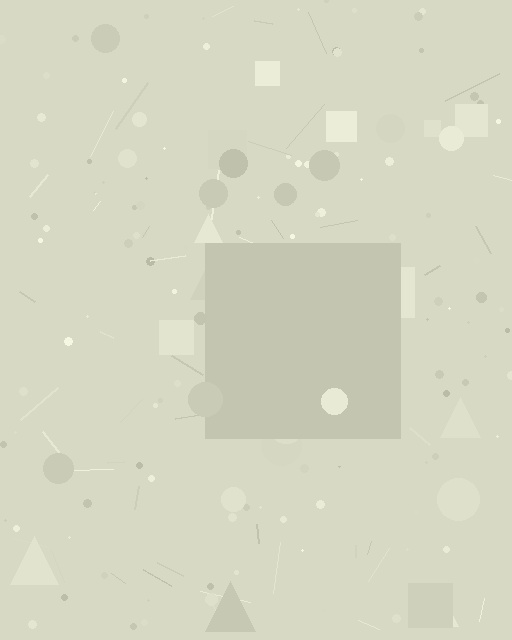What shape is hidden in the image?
A square is hidden in the image.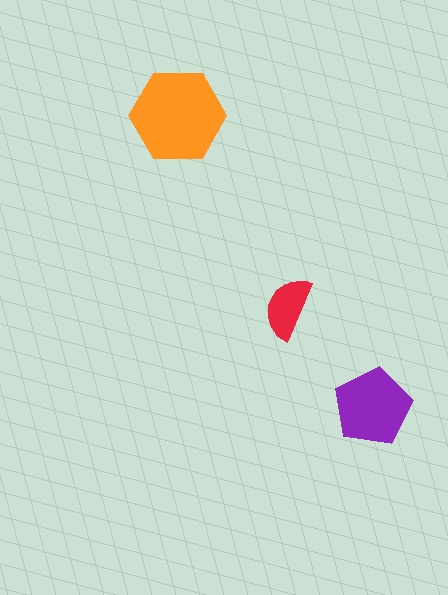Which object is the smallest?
The red semicircle.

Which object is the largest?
The orange hexagon.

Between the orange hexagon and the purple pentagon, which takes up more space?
The orange hexagon.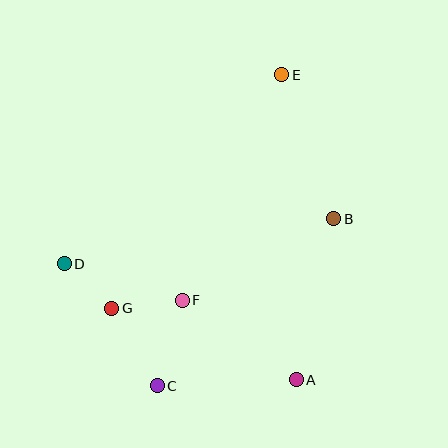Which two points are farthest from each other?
Points C and E are farthest from each other.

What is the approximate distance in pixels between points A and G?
The distance between A and G is approximately 198 pixels.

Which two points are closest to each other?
Points D and G are closest to each other.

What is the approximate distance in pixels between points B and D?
The distance between B and D is approximately 273 pixels.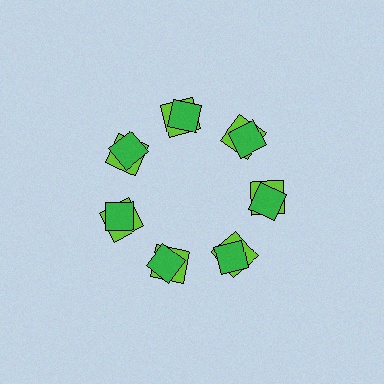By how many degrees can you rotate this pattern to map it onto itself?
The pattern maps onto itself every 51 degrees of rotation.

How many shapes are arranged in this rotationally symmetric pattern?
There are 14 shapes, arranged in 7 groups of 2.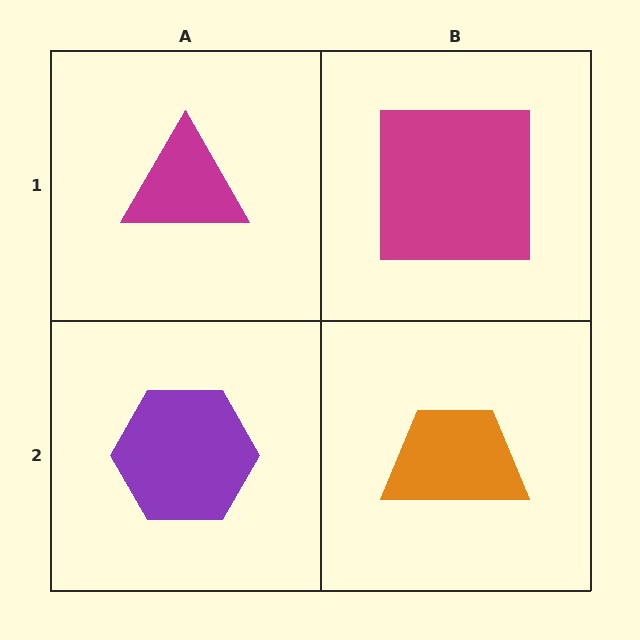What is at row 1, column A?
A magenta triangle.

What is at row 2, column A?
A purple hexagon.